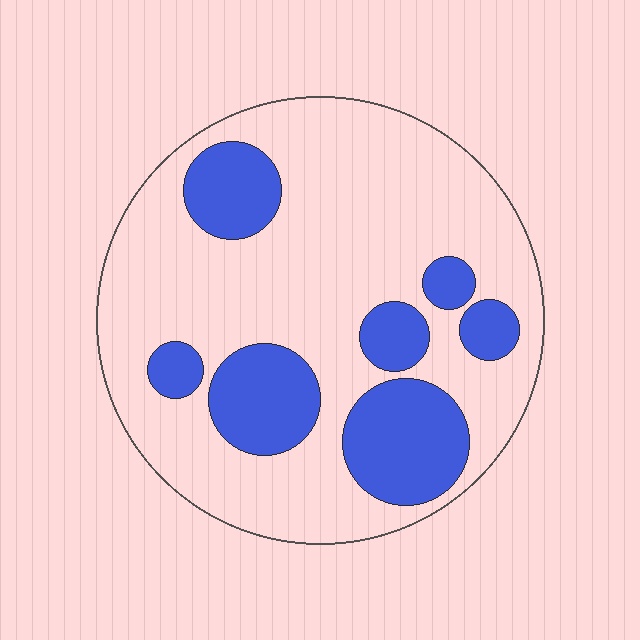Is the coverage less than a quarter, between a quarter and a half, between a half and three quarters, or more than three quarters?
Between a quarter and a half.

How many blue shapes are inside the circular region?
7.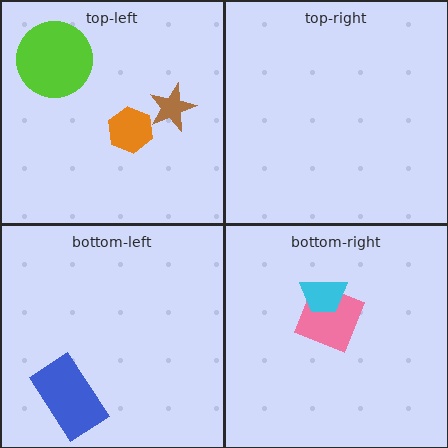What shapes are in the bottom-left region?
The blue rectangle.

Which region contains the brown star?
The top-left region.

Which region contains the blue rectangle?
The bottom-left region.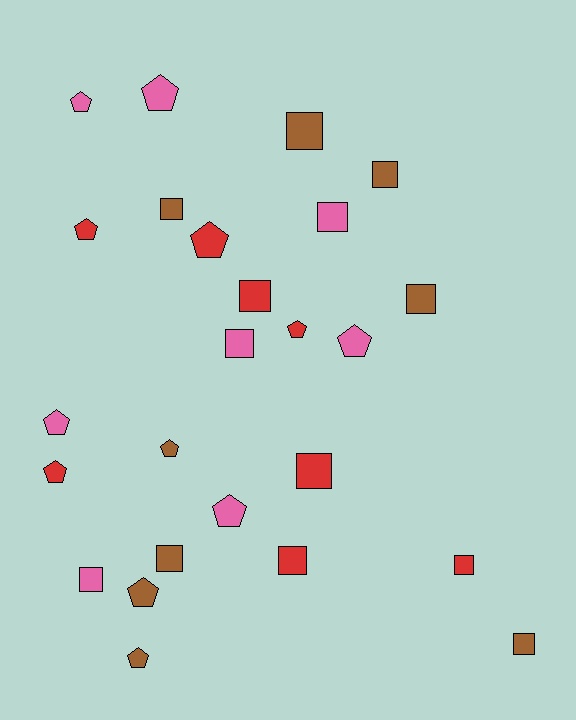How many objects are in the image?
There are 25 objects.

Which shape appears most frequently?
Square, with 13 objects.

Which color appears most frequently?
Brown, with 9 objects.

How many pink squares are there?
There are 3 pink squares.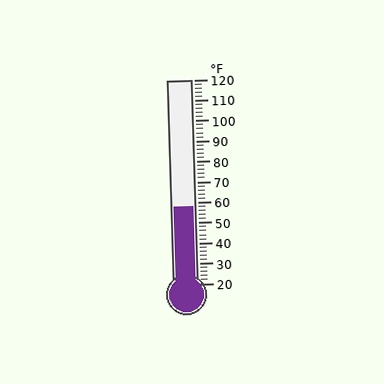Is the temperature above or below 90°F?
The temperature is below 90°F.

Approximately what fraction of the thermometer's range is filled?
The thermometer is filled to approximately 40% of its range.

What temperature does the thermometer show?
The thermometer shows approximately 58°F.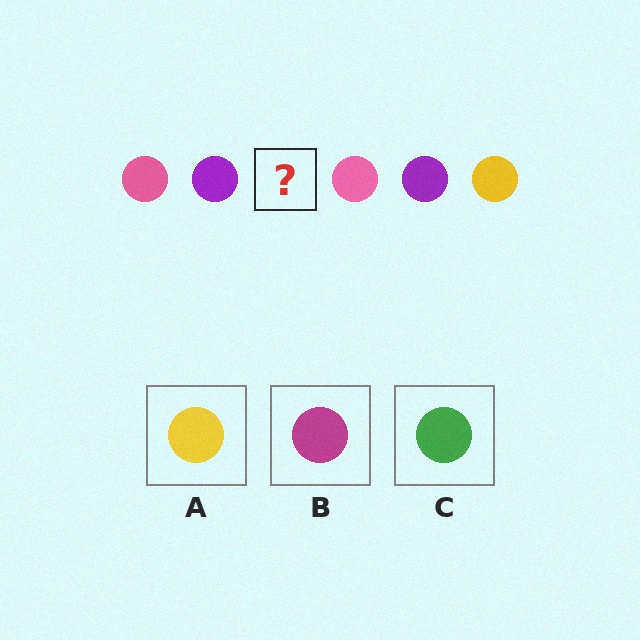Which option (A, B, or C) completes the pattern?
A.